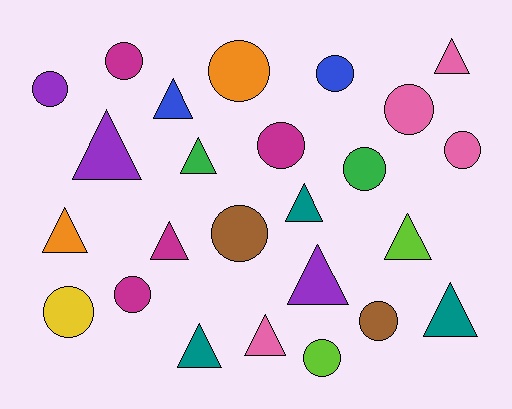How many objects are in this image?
There are 25 objects.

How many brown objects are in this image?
There are 2 brown objects.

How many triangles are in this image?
There are 12 triangles.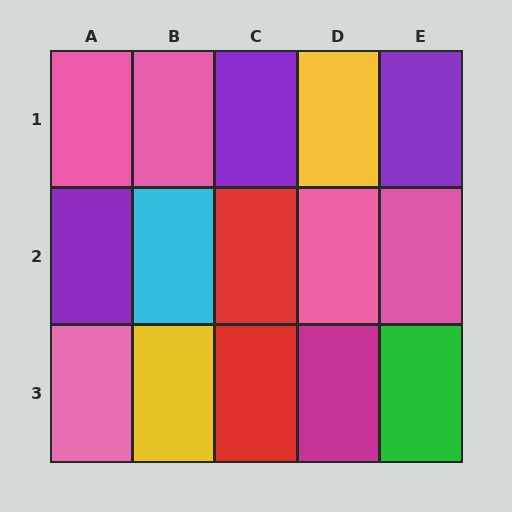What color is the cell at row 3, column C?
Red.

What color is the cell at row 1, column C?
Purple.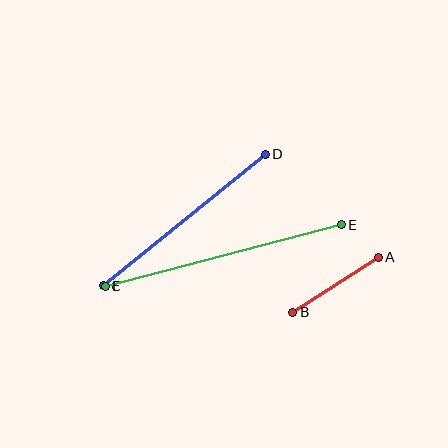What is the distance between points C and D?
The distance is approximately 208 pixels.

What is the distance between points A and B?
The distance is approximately 102 pixels.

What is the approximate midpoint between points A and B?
The midpoint is at approximately (336, 285) pixels.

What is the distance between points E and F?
The distance is approximately 244 pixels.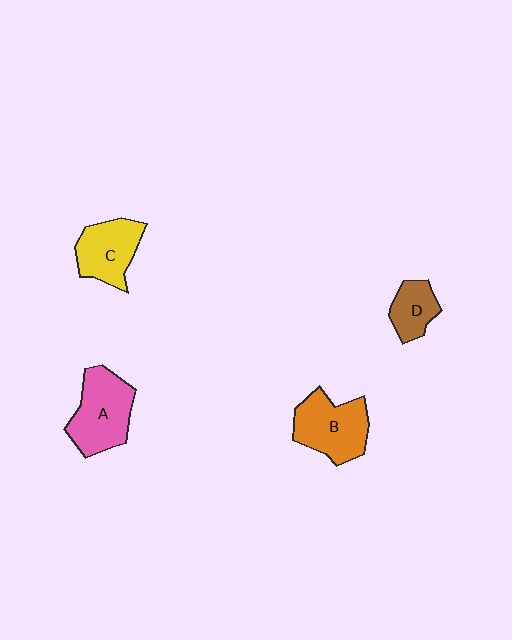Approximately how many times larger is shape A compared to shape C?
Approximately 1.2 times.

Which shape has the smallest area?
Shape D (brown).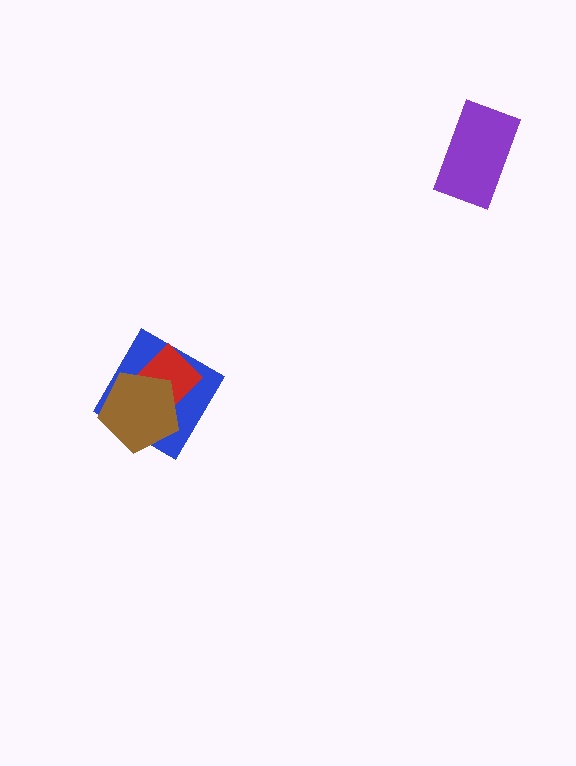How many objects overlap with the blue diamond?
2 objects overlap with the blue diamond.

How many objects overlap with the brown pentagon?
2 objects overlap with the brown pentagon.